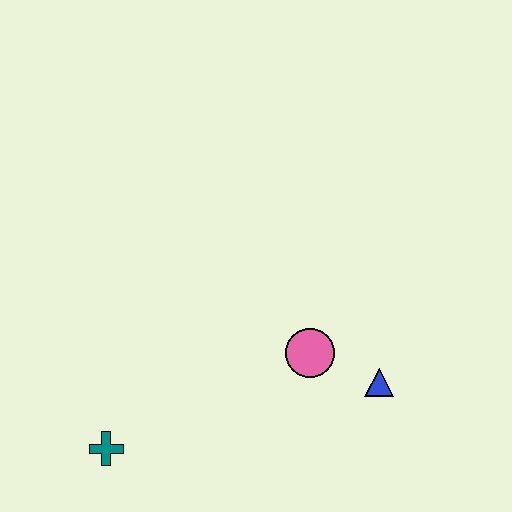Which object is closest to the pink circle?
The blue triangle is closest to the pink circle.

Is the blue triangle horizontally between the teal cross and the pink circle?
No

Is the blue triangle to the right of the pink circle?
Yes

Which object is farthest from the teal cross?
The blue triangle is farthest from the teal cross.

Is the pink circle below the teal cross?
No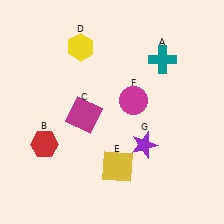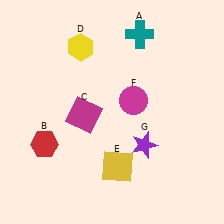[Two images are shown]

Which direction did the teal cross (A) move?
The teal cross (A) moved up.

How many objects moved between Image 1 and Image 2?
1 object moved between the two images.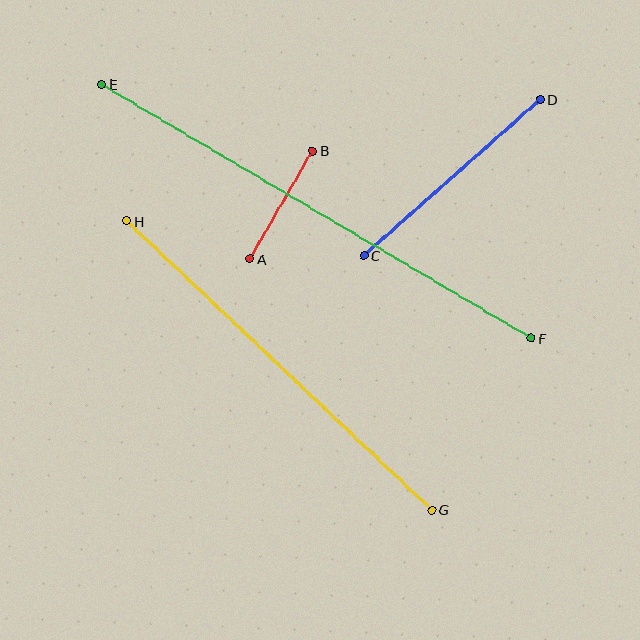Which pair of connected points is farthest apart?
Points E and F are farthest apart.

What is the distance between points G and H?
The distance is approximately 421 pixels.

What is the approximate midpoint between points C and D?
The midpoint is at approximately (452, 178) pixels.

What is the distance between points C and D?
The distance is approximately 236 pixels.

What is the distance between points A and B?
The distance is approximately 125 pixels.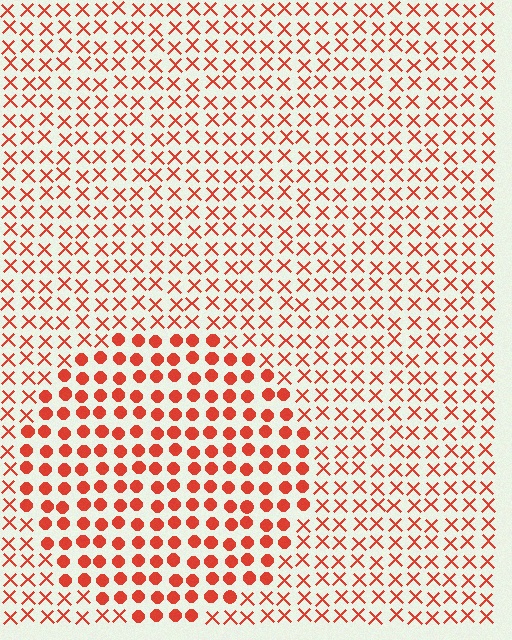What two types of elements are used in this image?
The image uses circles inside the circle region and X marks outside it.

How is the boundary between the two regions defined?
The boundary is defined by a change in element shape: circles inside vs. X marks outside. All elements share the same color and spacing.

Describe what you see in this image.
The image is filled with small red elements arranged in a uniform grid. A circle-shaped region contains circles, while the surrounding area contains X marks. The boundary is defined purely by the change in element shape.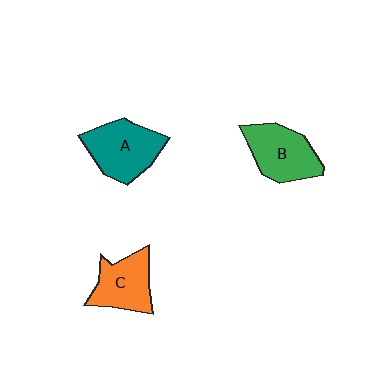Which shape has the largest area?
Shape A (teal).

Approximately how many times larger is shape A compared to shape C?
Approximately 1.2 times.